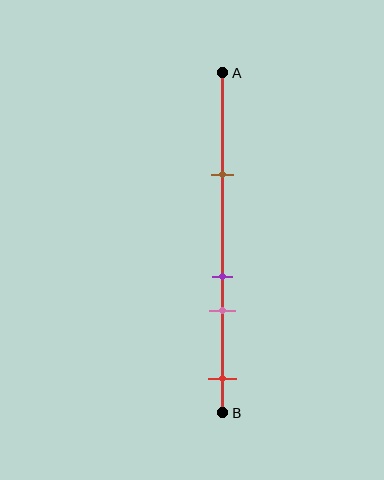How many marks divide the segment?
There are 4 marks dividing the segment.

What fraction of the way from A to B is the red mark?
The red mark is approximately 90% (0.9) of the way from A to B.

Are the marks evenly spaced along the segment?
No, the marks are not evenly spaced.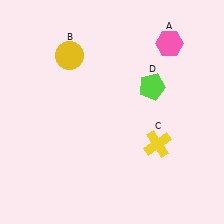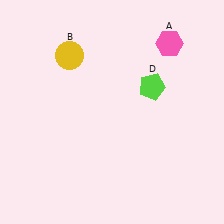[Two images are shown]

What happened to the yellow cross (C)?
The yellow cross (C) was removed in Image 2. It was in the bottom-right area of Image 1.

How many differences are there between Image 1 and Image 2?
There is 1 difference between the two images.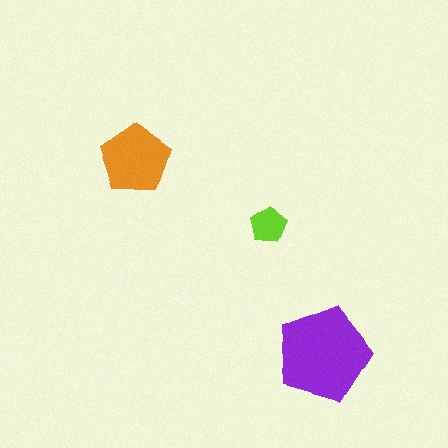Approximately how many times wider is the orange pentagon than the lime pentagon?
About 2 times wider.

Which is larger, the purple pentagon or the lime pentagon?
The purple one.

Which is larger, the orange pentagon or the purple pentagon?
The purple one.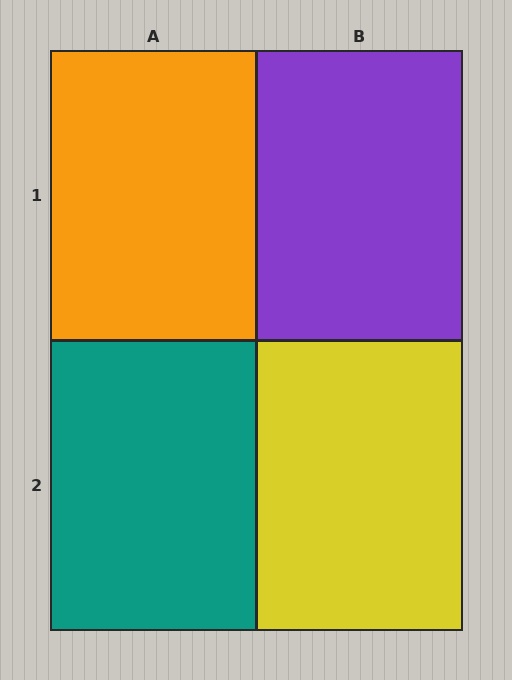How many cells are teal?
1 cell is teal.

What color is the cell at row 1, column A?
Orange.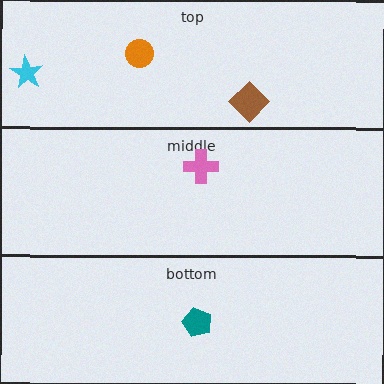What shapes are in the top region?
The orange circle, the cyan star, the brown diamond.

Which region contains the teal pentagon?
The bottom region.